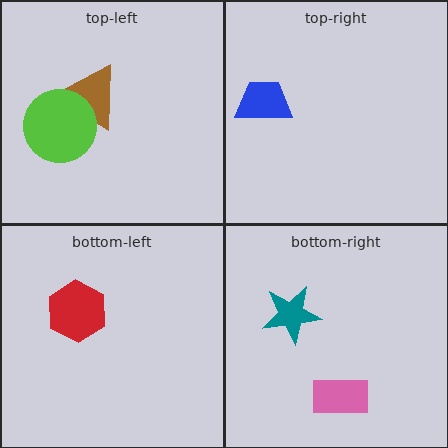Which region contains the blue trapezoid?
The top-right region.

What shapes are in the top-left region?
The brown triangle, the lime circle.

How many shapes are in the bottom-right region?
2.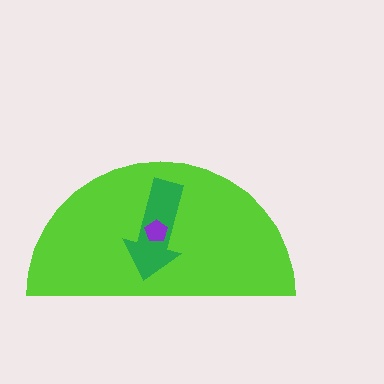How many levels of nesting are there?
3.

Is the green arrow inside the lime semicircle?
Yes.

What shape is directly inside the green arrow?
The purple pentagon.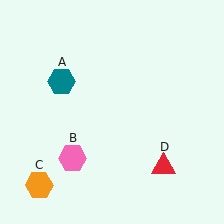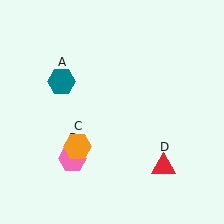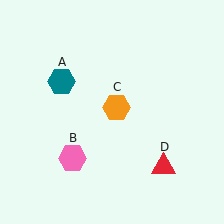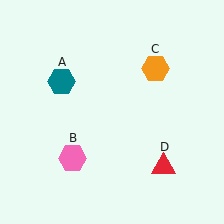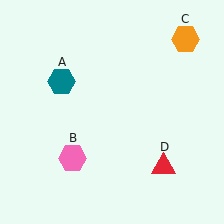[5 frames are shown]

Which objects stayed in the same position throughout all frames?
Teal hexagon (object A) and pink hexagon (object B) and red triangle (object D) remained stationary.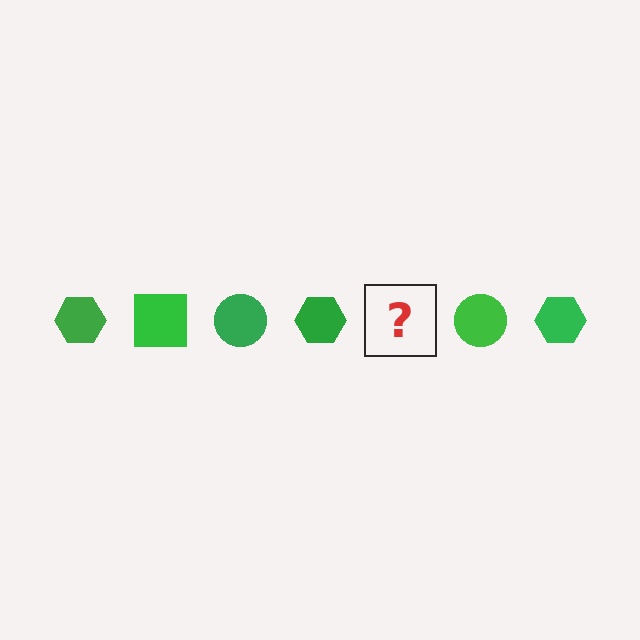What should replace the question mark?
The question mark should be replaced with a green square.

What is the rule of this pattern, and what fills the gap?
The rule is that the pattern cycles through hexagon, square, circle shapes in green. The gap should be filled with a green square.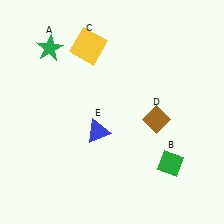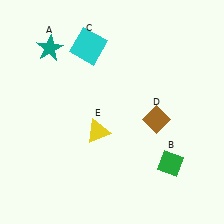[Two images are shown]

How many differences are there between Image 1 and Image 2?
There are 3 differences between the two images.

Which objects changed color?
A changed from green to teal. C changed from yellow to cyan. E changed from blue to yellow.